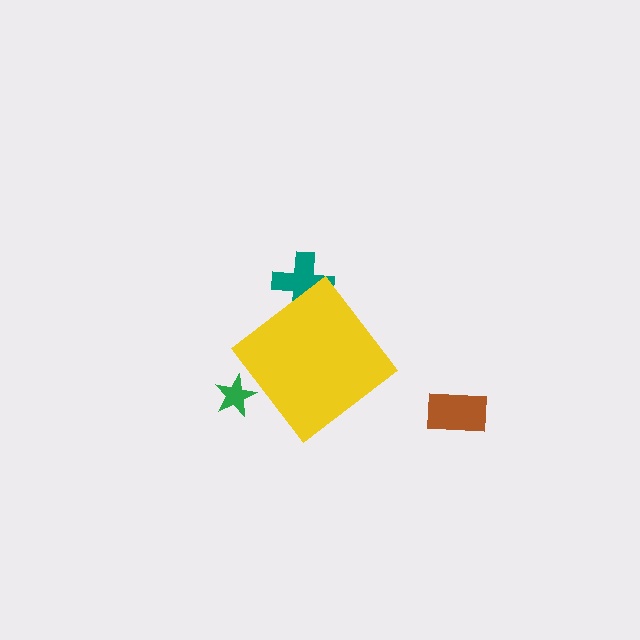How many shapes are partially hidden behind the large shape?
2 shapes are partially hidden.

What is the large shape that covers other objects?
A yellow diamond.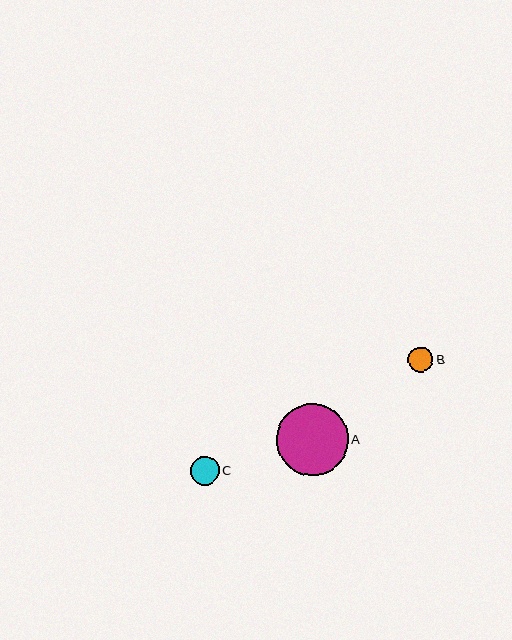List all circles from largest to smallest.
From largest to smallest: A, C, B.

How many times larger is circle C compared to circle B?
Circle C is approximately 1.2 times the size of circle B.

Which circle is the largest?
Circle A is the largest with a size of approximately 72 pixels.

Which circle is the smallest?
Circle B is the smallest with a size of approximately 25 pixels.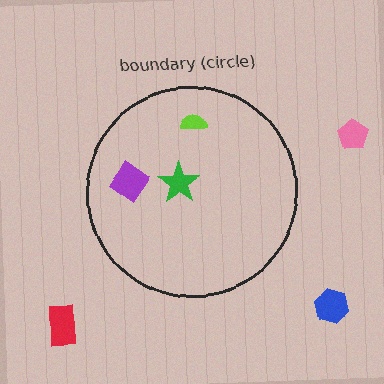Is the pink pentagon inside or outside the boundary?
Outside.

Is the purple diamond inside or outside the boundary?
Inside.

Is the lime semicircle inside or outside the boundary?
Inside.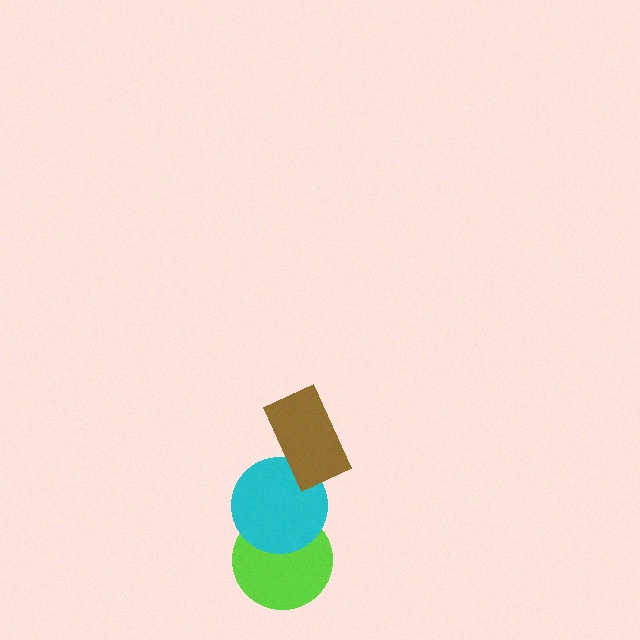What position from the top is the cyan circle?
The cyan circle is 2nd from the top.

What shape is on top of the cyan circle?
The brown rectangle is on top of the cyan circle.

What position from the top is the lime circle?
The lime circle is 3rd from the top.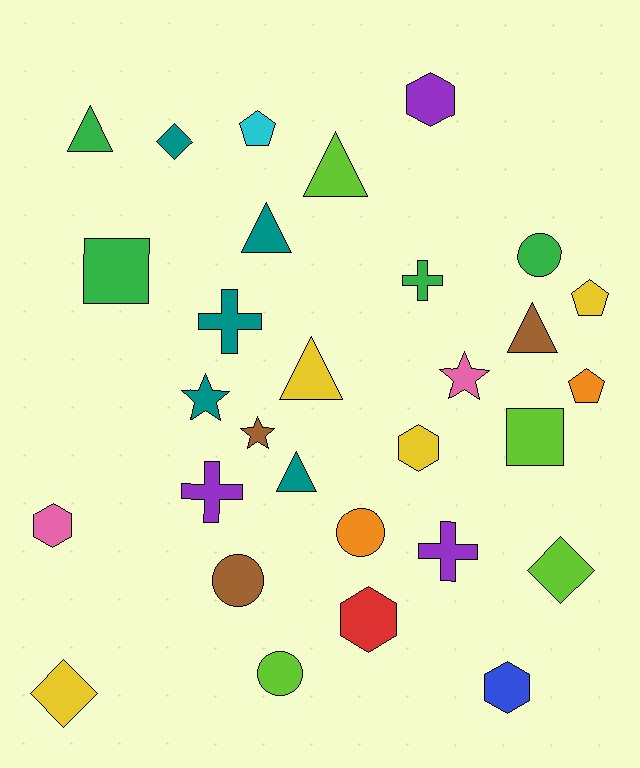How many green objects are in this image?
There are 4 green objects.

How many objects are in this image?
There are 30 objects.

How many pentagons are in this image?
There are 3 pentagons.